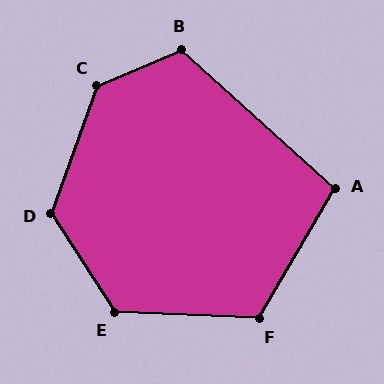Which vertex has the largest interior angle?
C, at approximately 133 degrees.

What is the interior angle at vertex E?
Approximately 125 degrees (obtuse).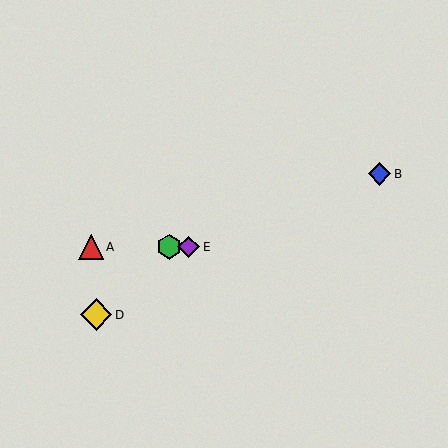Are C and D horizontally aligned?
No, C is at y≈247 and D is at y≈315.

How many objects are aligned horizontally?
3 objects (A, C, E) are aligned horizontally.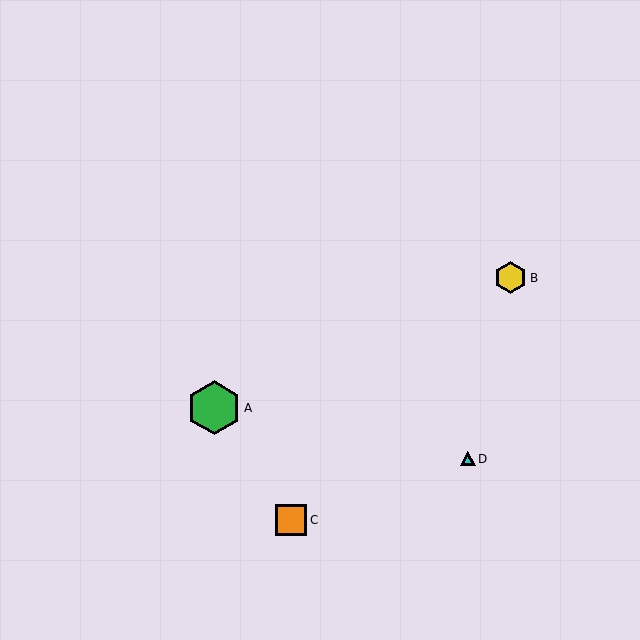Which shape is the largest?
The green hexagon (labeled A) is the largest.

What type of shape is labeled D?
Shape D is a cyan triangle.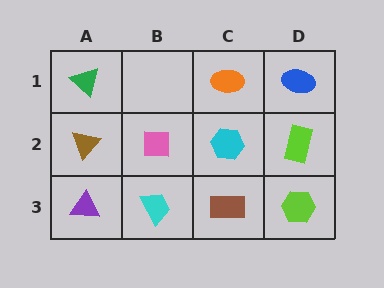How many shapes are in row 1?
3 shapes.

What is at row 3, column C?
A brown rectangle.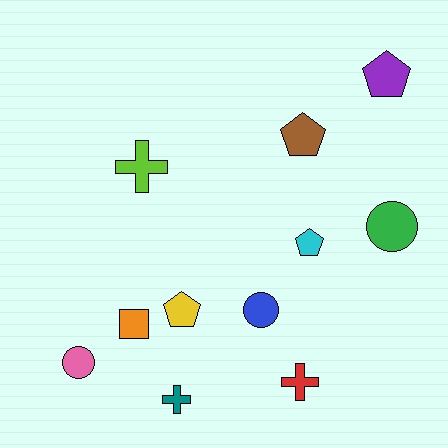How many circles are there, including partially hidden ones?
There are 3 circles.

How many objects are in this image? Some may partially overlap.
There are 11 objects.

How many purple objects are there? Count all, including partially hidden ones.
There is 1 purple object.